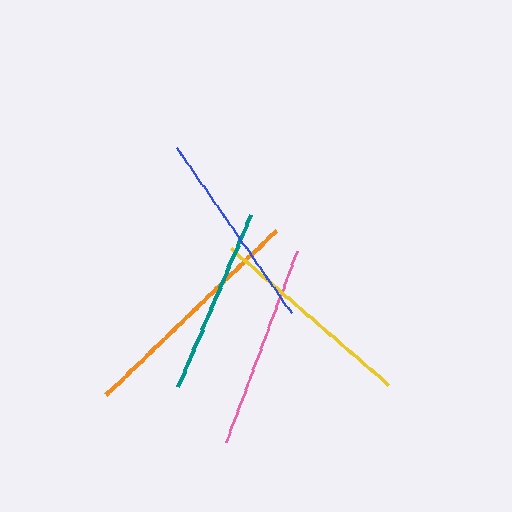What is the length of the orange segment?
The orange segment is approximately 237 pixels long.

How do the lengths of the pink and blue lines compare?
The pink and blue lines are approximately the same length.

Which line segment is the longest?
The orange line is the longest at approximately 237 pixels.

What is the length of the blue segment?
The blue segment is approximately 202 pixels long.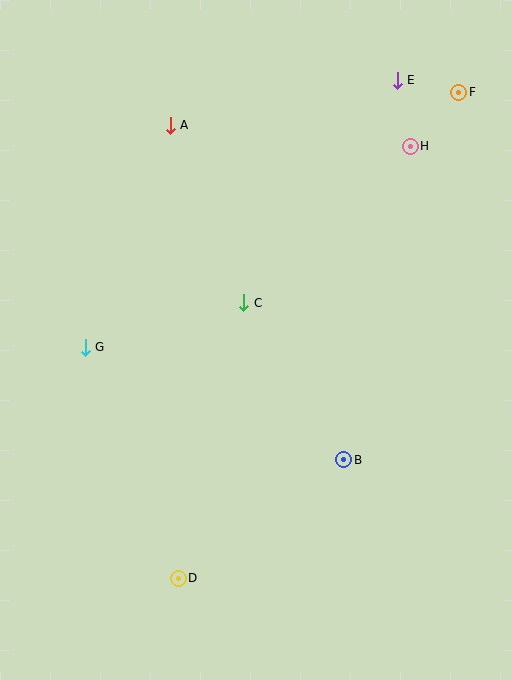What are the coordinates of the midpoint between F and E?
The midpoint between F and E is at (428, 86).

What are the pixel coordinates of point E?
Point E is at (397, 80).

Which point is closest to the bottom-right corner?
Point B is closest to the bottom-right corner.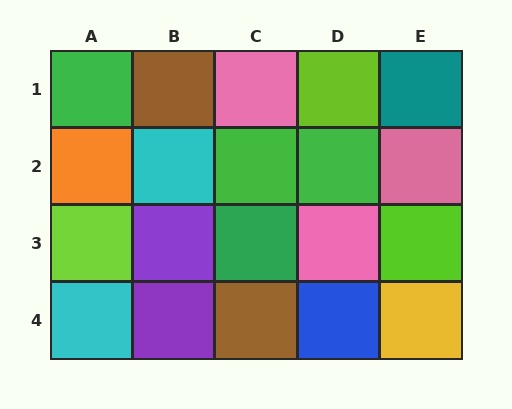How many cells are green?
4 cells are green.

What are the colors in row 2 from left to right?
Orange, cyan, green, green, pink.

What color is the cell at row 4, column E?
Yellow.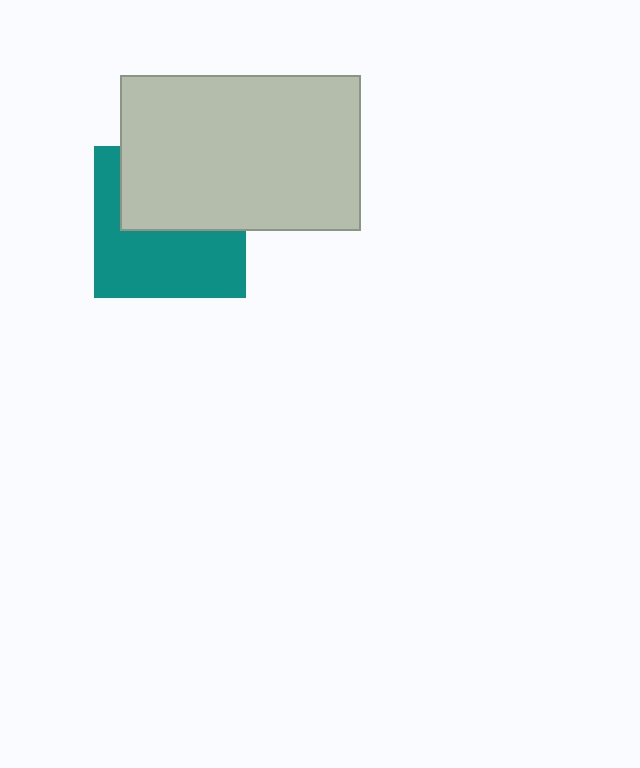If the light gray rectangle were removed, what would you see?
You would see the complete teal square.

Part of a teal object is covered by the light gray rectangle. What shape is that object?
It is a square.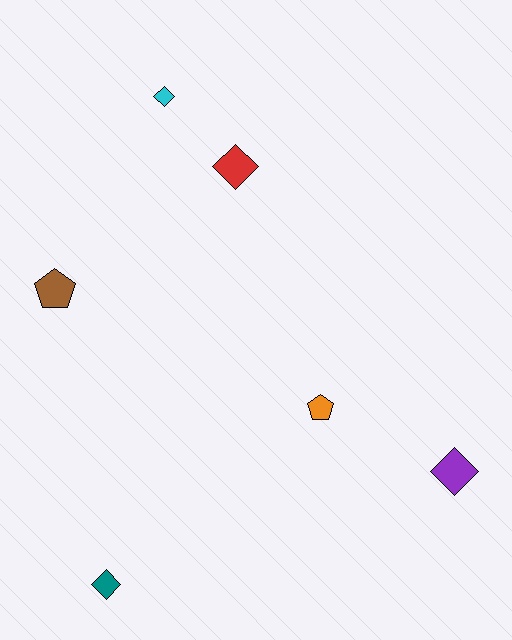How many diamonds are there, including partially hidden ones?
There are 4 diamonds.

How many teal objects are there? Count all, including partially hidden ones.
There is 1 teal object.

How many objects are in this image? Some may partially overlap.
There are 6 objects.